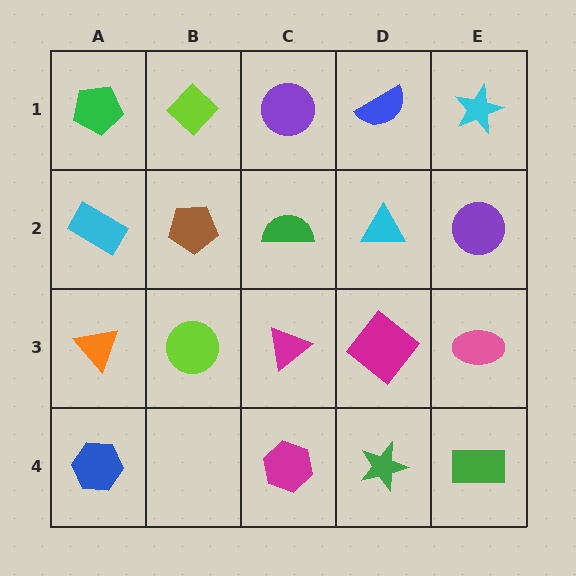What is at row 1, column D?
A blue semicircle.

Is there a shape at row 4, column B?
No, that cell is empty.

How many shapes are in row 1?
5 shapes.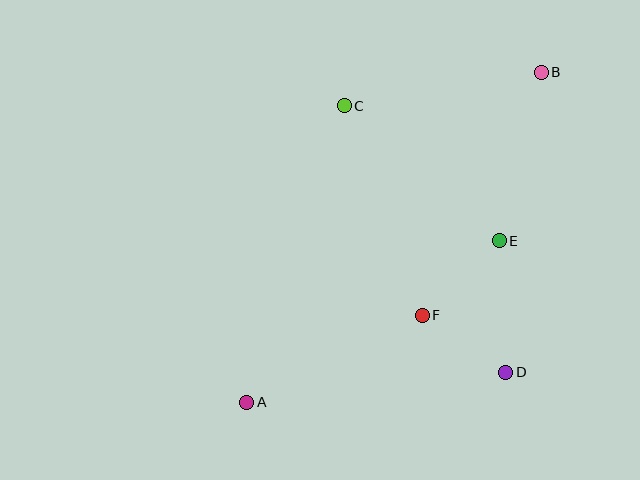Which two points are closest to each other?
Points D and F are closest to each other.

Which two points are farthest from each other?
Points A and B are farthest from each other.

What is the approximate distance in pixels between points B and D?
The distance between B and D is approximately 302 pixels.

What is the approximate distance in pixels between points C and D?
The distance between C and D is approximately 311 pixels.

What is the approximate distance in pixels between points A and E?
The distance between A and E is approximately 300 pixels.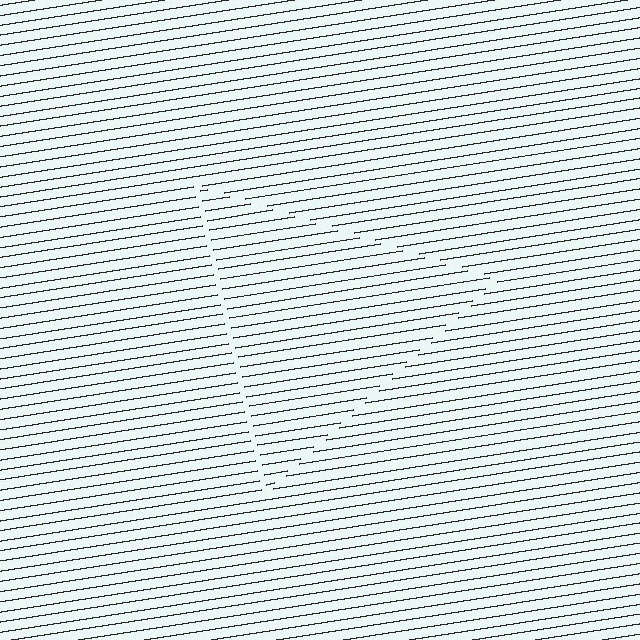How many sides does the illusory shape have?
3 sides — the line-ends trace a triangle.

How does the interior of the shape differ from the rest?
The interior of the shape contains the same grating, shifted by half a period — the contour is defined by the phase discontinuity where line-ends from the inner and outer gratings abut.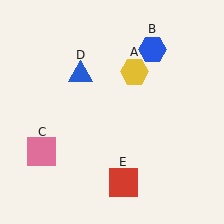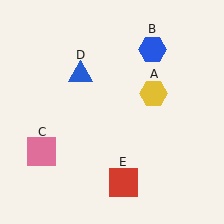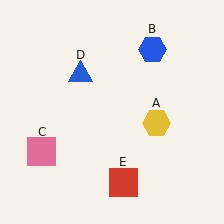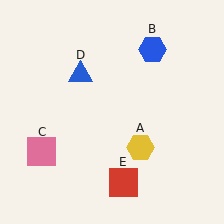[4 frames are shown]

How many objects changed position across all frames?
1 object changed position: yellow hexagon (object A).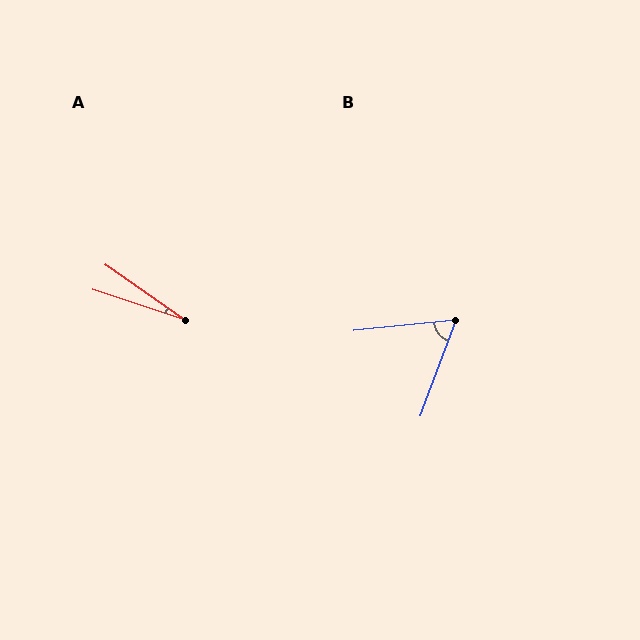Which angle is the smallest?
A, at approximately 17 degrees.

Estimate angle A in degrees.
Approximately 17 degrees.